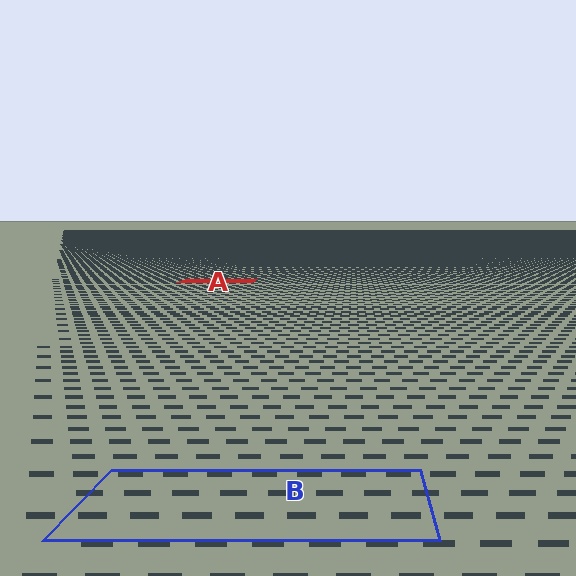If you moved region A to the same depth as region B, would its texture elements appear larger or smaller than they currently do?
They would appear larger. At a closer depth, the same texture elements are projected at a bigger on-screen size.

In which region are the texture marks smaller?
The texture marks are smaller in region A, because it is farther away.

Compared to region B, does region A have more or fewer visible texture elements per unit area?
Region A has more texture elements per unit area — they are packed more densely because it is farther away.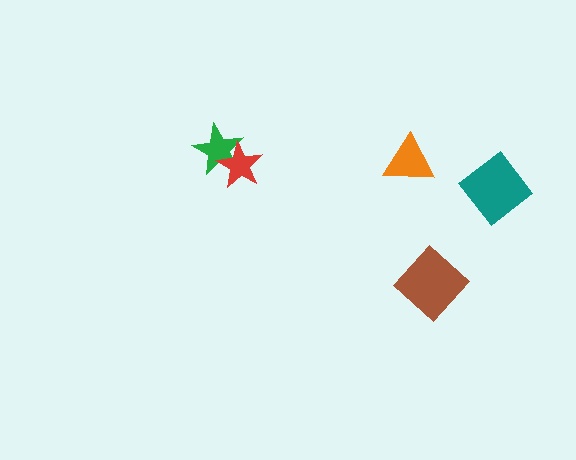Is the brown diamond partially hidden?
No, no other shape covers it.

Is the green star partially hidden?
Yes, it is partially covered by another shape.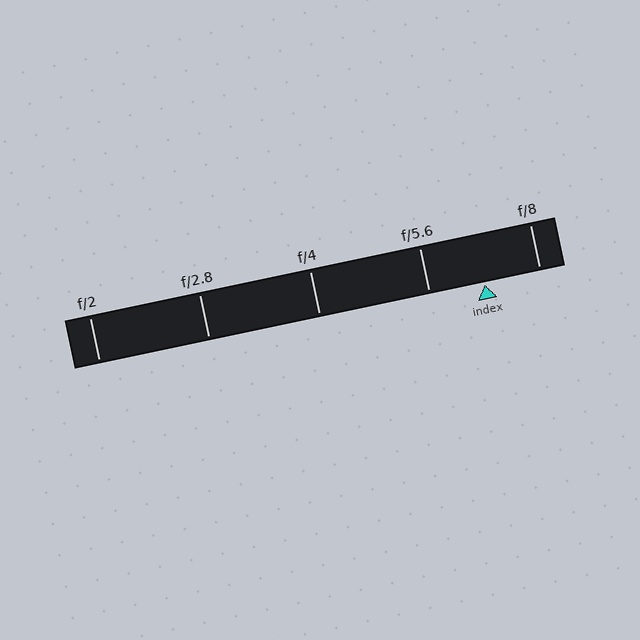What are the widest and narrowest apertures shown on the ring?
The widest aperture shown is f/2 and the narrowest is f/8.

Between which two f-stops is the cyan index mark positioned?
The index mark is between f/5.6 and f/8.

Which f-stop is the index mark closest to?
The index mark is closest to f/8.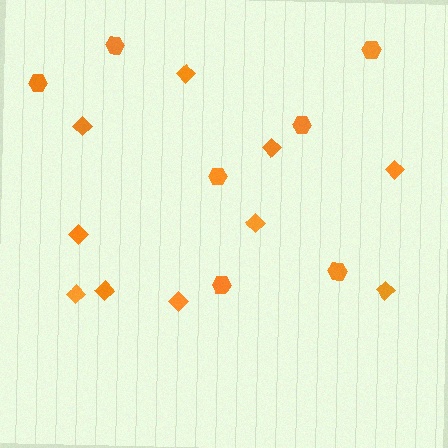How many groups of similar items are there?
There are 2 groups: one group of diamonds (10) and one group of hexagons (7).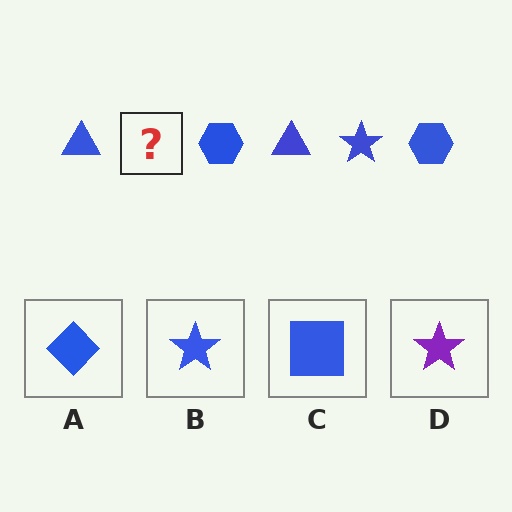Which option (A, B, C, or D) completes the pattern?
B.